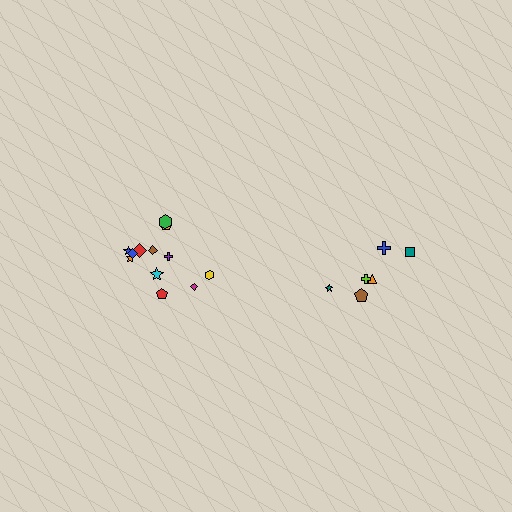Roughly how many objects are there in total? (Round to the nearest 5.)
Roughly 20 objects in total.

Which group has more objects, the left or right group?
The left group.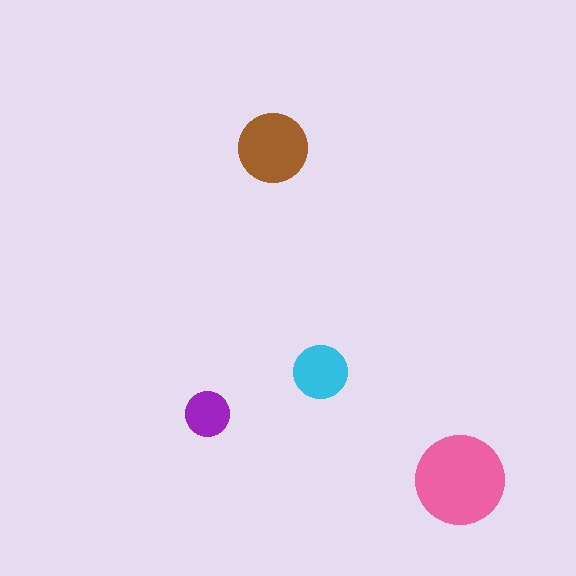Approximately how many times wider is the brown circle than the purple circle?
About 1.5 times wider.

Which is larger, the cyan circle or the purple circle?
The cyan one.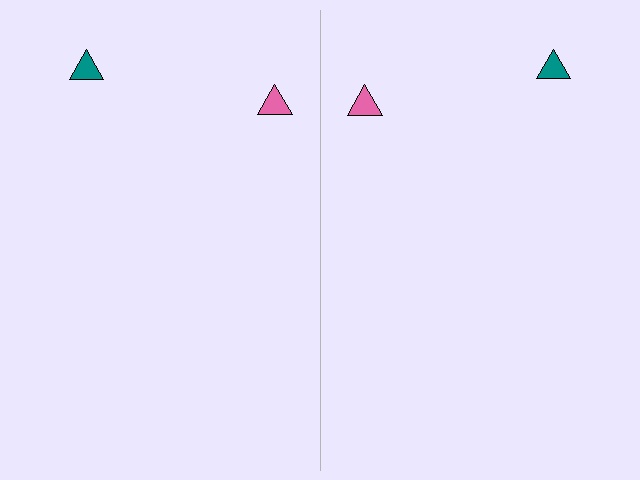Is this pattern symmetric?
Yes, this pattern has bilateral (reflection) symmetry.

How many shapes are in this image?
There are 4 shapes in this image.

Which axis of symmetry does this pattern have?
The pattern has a vertical axis of symmetry running through the center of the image.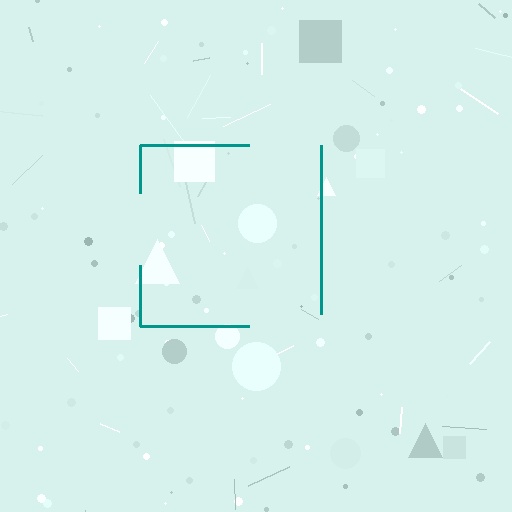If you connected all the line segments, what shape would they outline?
They would outline a square.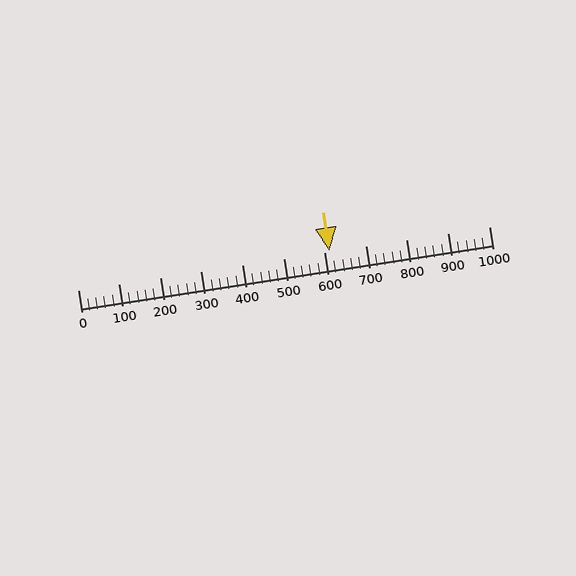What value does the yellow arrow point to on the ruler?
The yellow arrow points to approximately 613.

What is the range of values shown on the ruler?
The ruler shows values from 0 to 1000.